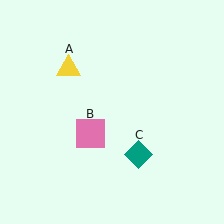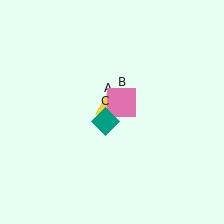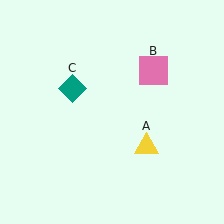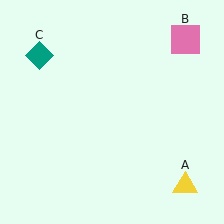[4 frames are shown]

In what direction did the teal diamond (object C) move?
The teal diamond (object C) moved up and to the left.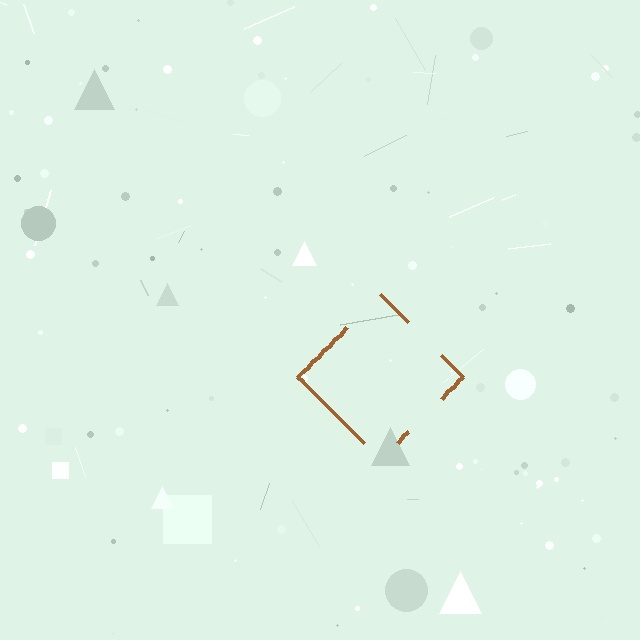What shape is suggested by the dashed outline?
The dashed outline suggests a diamond.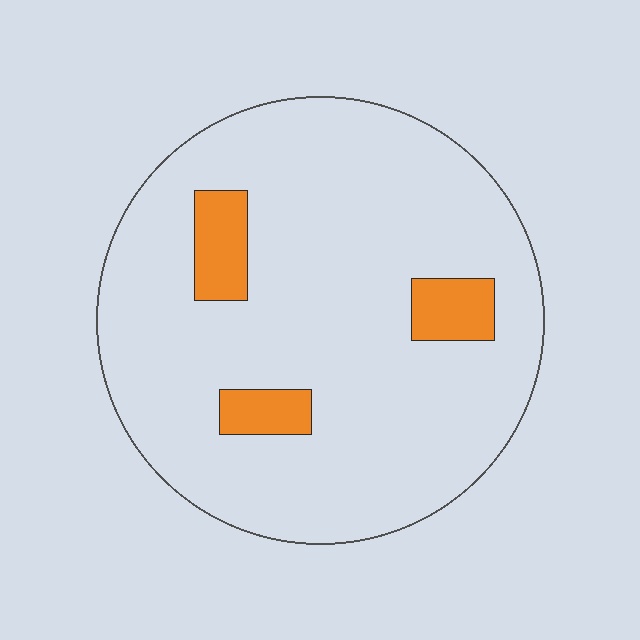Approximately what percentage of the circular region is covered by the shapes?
Approximately 10%.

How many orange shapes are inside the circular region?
3.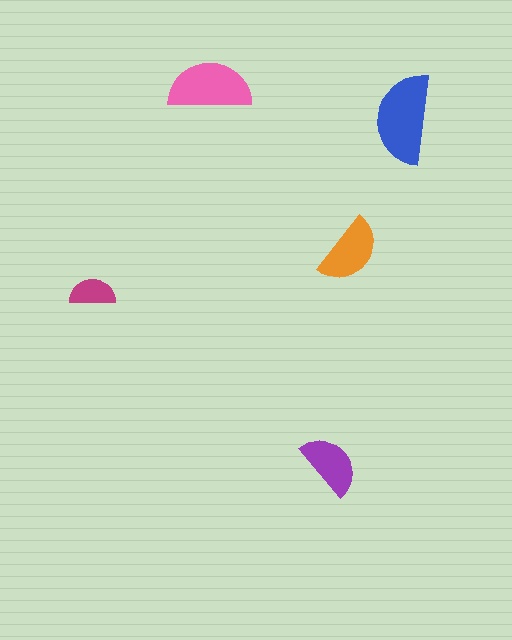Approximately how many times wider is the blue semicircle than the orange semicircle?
About 1.5 times wider.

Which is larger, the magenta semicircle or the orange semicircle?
The orange one.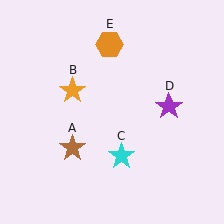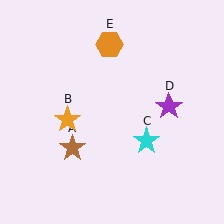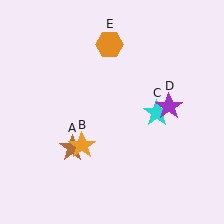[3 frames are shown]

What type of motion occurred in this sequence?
The orange star (object B), cyan star (object C) rotated counterclockwise around the center of the scene.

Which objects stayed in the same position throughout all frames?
Brown star (object A) and purple star (object D) and orange hexagon (object E) remained stationary.